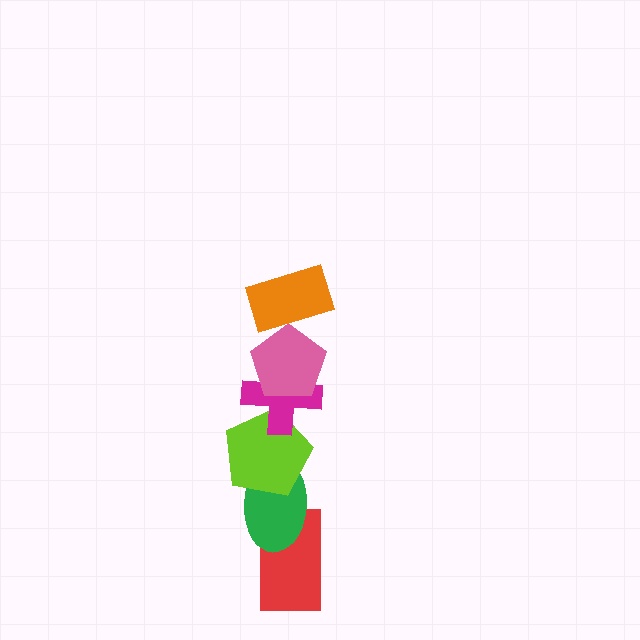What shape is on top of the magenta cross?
The pink pentagon is on top of the magenta cross.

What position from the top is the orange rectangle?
The orange rectangle is 1st from the top.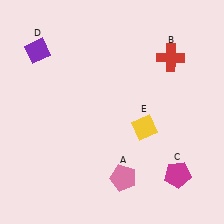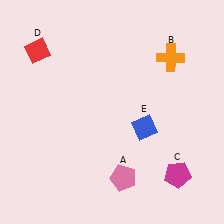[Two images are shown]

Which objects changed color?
B changed from red to orange. D changed from purple to red. E changed from yellow to blue.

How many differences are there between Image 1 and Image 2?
There are 3 differences between the two images.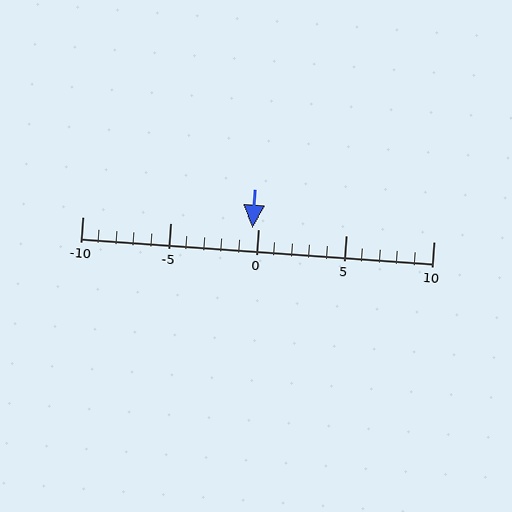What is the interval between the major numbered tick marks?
The major tick marks are spaced 5 units apart.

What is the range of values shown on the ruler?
The ruler shows values from -10 to 10.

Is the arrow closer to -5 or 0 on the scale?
The arrow is closer to 0.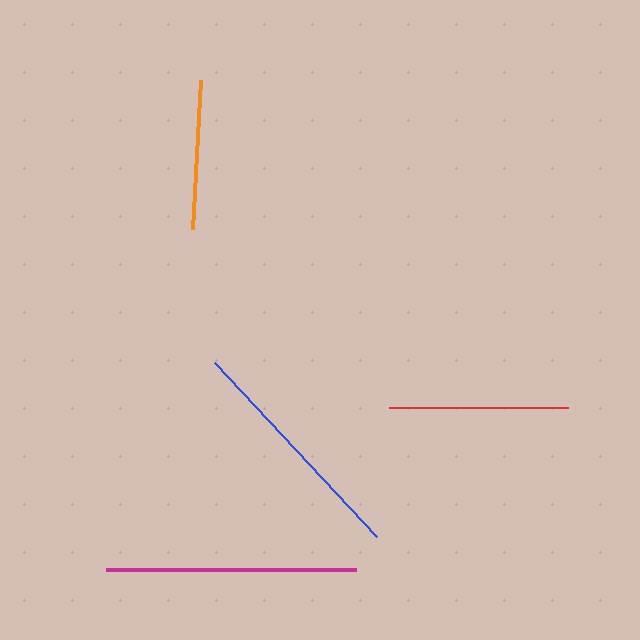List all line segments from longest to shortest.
From longest to shortest: magenta, blue, red, orange.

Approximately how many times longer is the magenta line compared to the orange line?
The magenta line is approximately 1.7 times the length of the orange line.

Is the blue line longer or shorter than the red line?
The blue line is longer than the red line.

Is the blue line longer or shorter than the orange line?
The blue line is longer than the orange line.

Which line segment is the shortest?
The orange line is the shortest at approximately 150 pixels.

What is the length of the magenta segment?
The magenta segment is approximately 250 pixels long.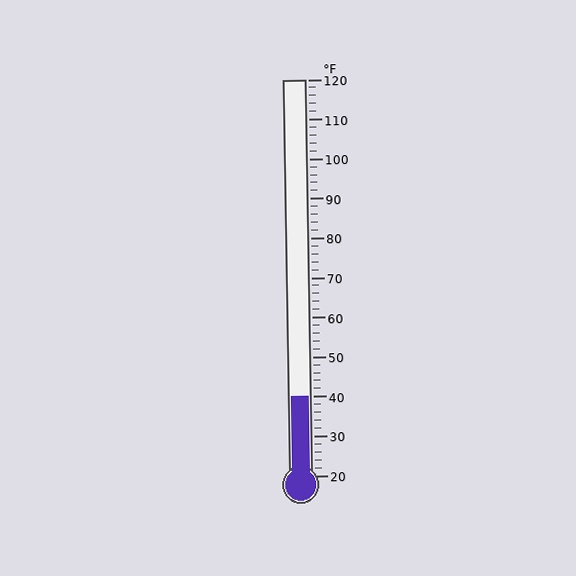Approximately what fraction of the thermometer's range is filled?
The thermometer is filled to approximately 20% of its range.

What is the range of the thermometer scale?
The thermometer scale ranges from 20°F to 120°F.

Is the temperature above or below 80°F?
The temperature is below 80°F.